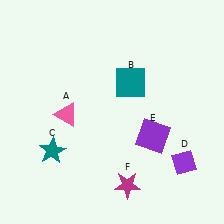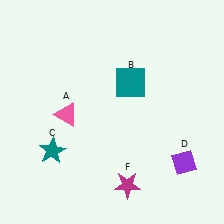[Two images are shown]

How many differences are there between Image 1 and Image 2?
There is 1 difference between the two images.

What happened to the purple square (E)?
The purple square (E) was removed in Image 2. It was in the bottom-right area of Image 1.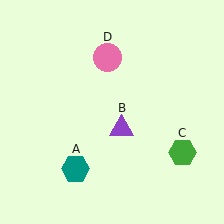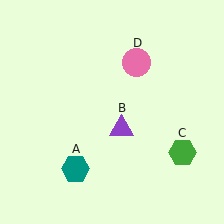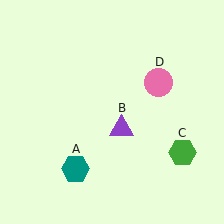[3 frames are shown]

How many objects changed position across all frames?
1 object changed position: pink circle (object D).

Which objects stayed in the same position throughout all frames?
Teal hexagon (object A) and purple triangle (object B) and green hexagon (object C) remained stationary.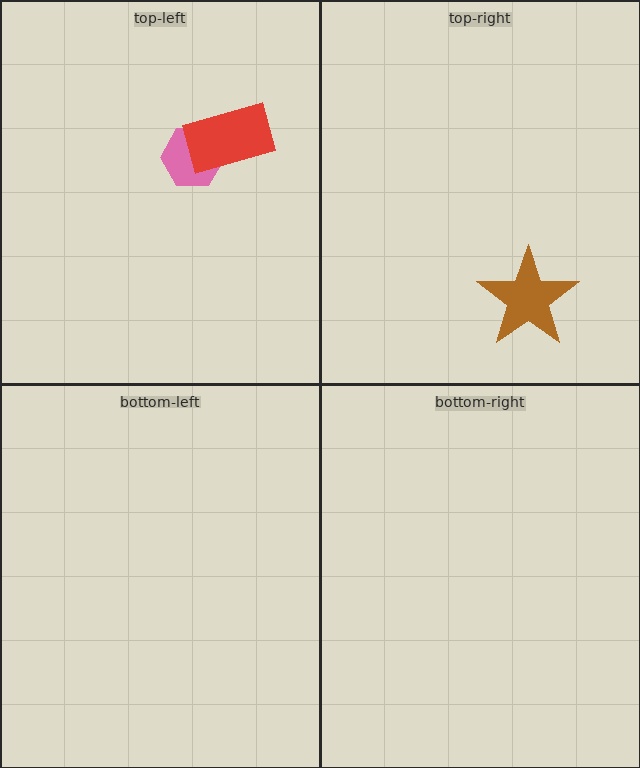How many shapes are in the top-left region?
2.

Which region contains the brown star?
The top-right region.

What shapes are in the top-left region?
The pink hexagon, the red rectangle.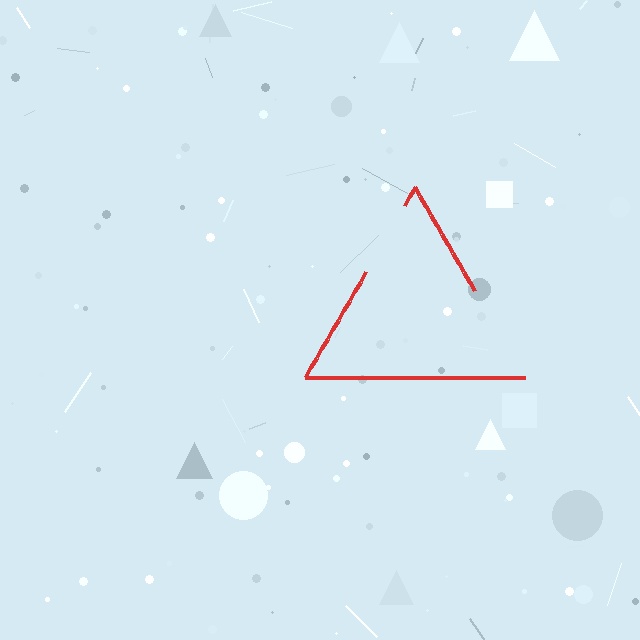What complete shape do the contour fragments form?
The contour fragments form a triangle.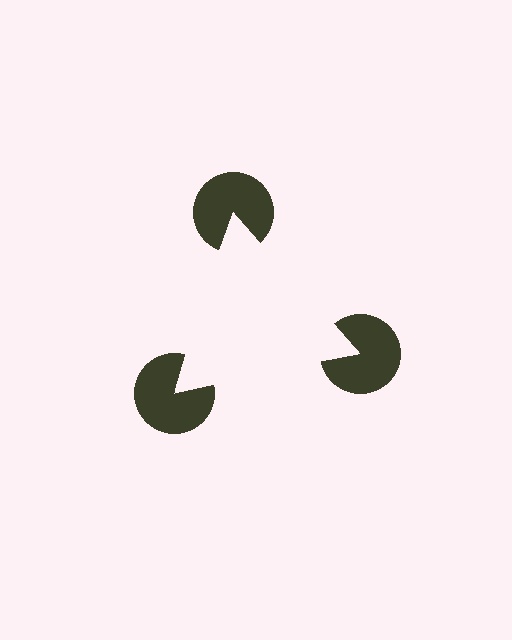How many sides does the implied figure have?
3 sides.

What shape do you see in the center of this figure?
An illusory triangle — its edges are inferred from the aligned wedge cuts in the pac-man discs, not physically drawn.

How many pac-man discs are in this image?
There are 3 — one at each vertex of the illusory triangle.